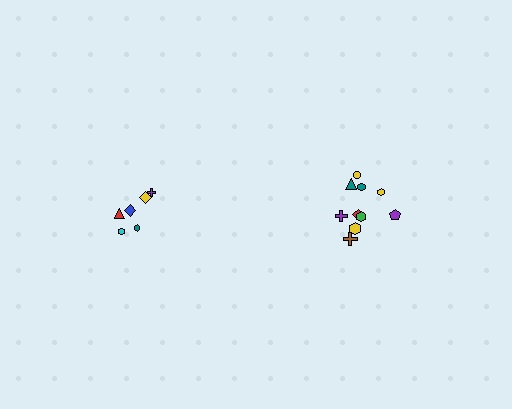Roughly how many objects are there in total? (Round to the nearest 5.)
Roughly 15 objects in total.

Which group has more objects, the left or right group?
The right group.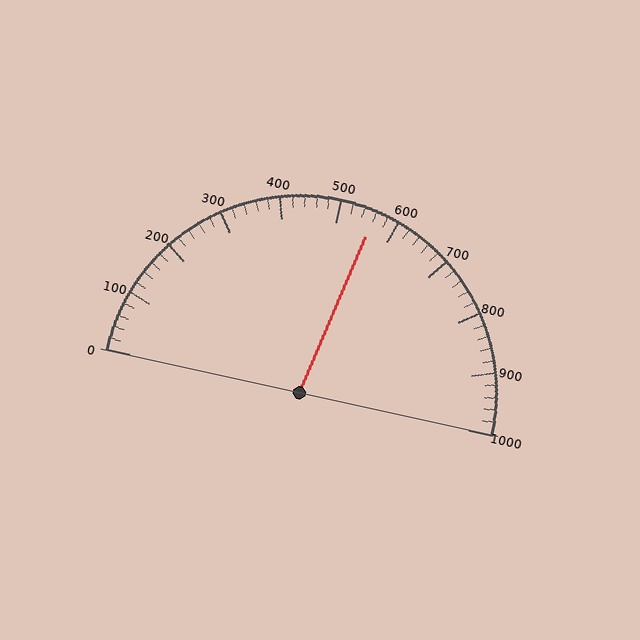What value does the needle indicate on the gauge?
The needle indicates approximately 560.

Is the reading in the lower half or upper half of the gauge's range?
The reading is in the upper half of the range (0 to 1000).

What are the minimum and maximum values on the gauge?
The gauge ranges from 0 to 1000.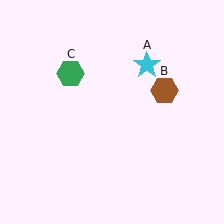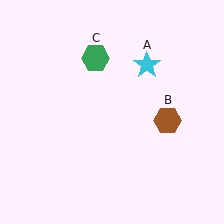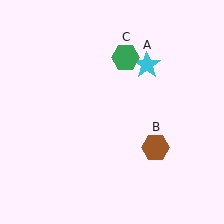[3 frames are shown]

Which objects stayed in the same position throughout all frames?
Cyan star (object A) remained stationary.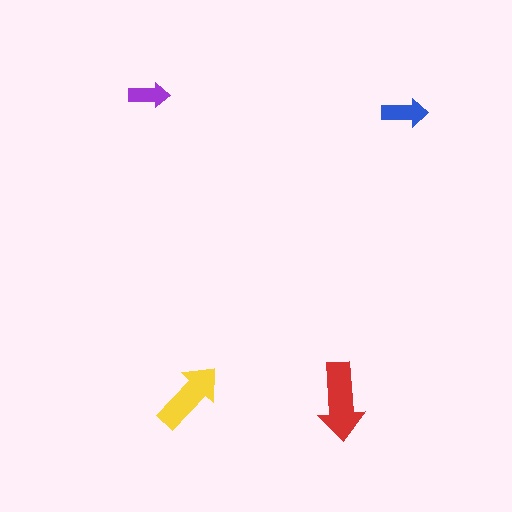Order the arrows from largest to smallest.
the red one, the yellow one, the blue one, the purple one.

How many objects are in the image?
There are 4 objects in the image.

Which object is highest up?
The purple arrow is topmost.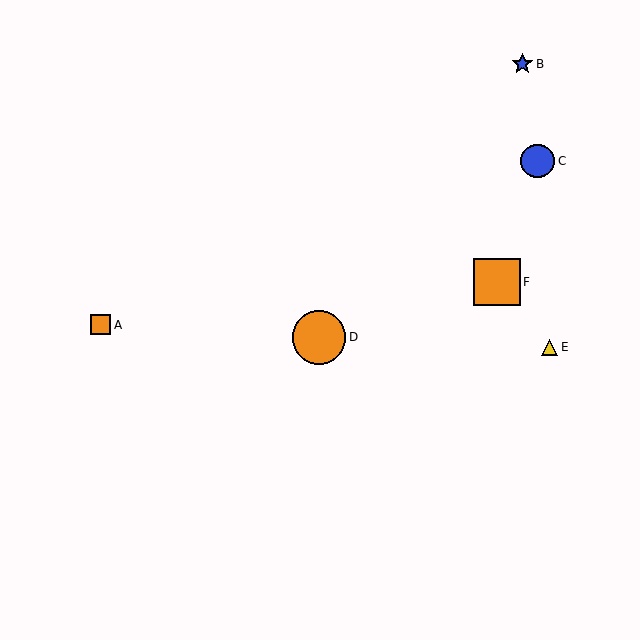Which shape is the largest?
The orange circle (labeled D) is the largest.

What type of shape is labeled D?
Shape D is an orange circle.